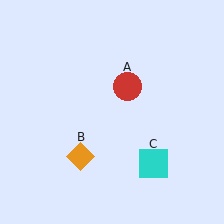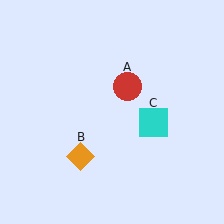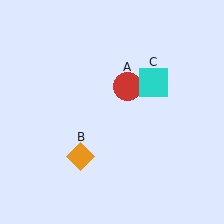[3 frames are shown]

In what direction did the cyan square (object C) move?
The cyan square (object C) moved up.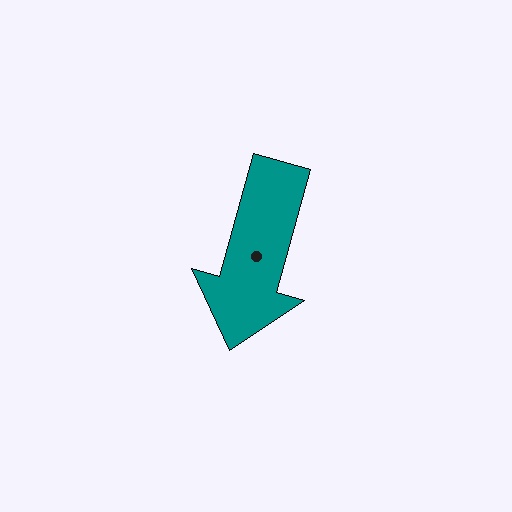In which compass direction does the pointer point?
South.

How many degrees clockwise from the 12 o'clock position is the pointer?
Approximately 195 degrees.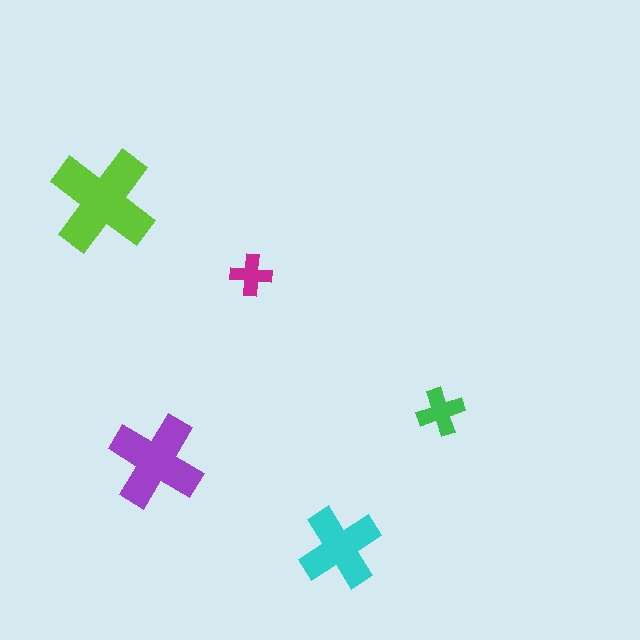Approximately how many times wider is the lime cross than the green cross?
About 2 times wider.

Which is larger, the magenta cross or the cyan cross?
The cyan one.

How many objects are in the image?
There are 5 objects in the image.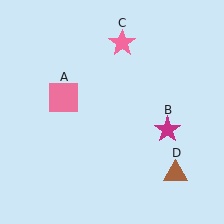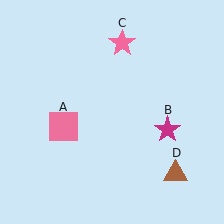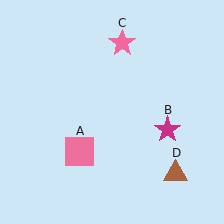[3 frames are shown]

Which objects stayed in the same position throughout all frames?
Magenta star (object B) and pink star (object C) and brown triangle (object D) remained stationary.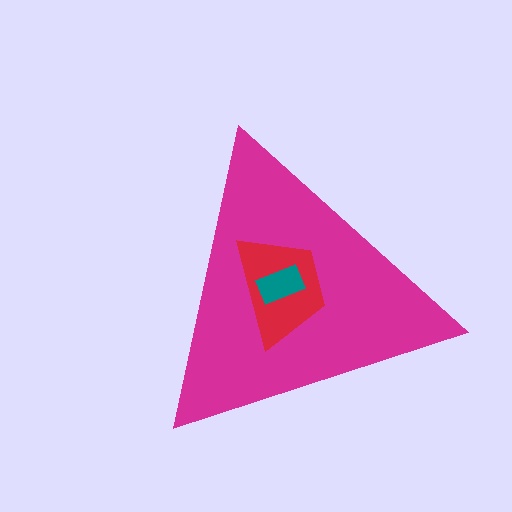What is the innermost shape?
The teal rectangle.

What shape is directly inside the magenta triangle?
The red trapezoid.